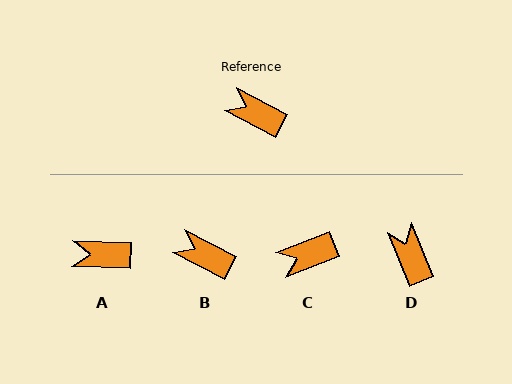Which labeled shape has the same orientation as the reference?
B.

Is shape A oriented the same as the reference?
No, it is off by about 26 degrees.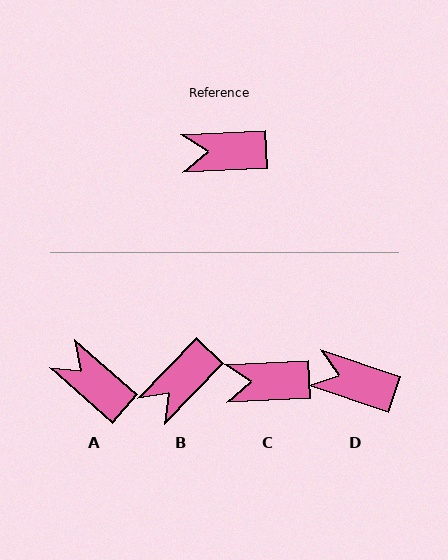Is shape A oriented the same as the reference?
No, it is off by about 44 degrees.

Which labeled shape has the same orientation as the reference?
C.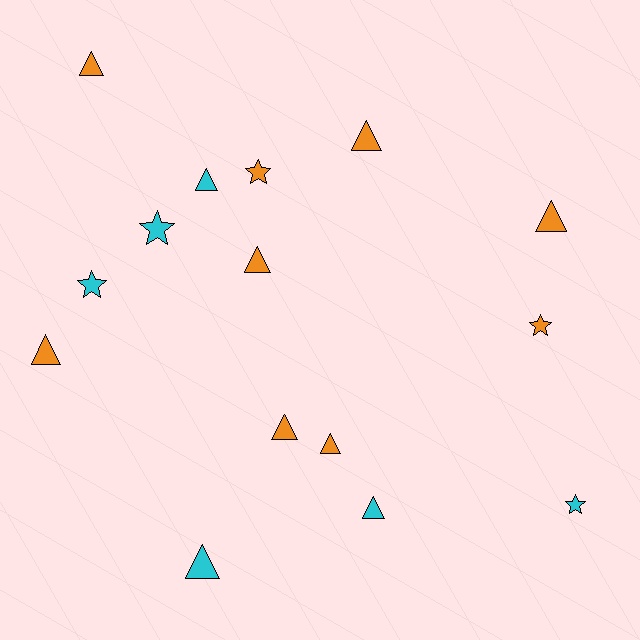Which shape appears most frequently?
Triangle, with 10 objects.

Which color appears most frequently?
Orange, with 9 objects.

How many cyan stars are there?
There are 3 cyan stars.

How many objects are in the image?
There are 15 objects.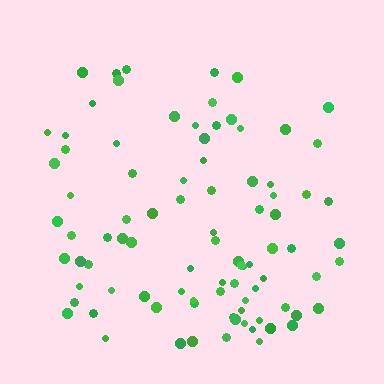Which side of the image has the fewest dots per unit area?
The top.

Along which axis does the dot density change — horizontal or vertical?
Vertical.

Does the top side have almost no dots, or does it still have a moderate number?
Still a moderate number, just noticeably fewer than the bottom.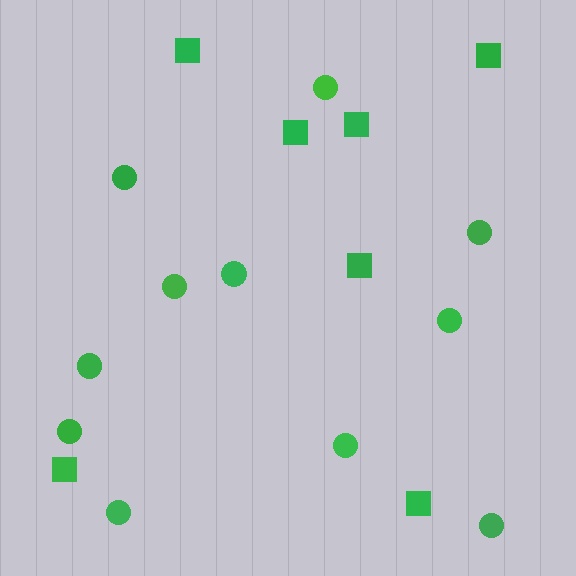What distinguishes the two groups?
There are 2 groups: one group of circles (11) and one group of squares (7).